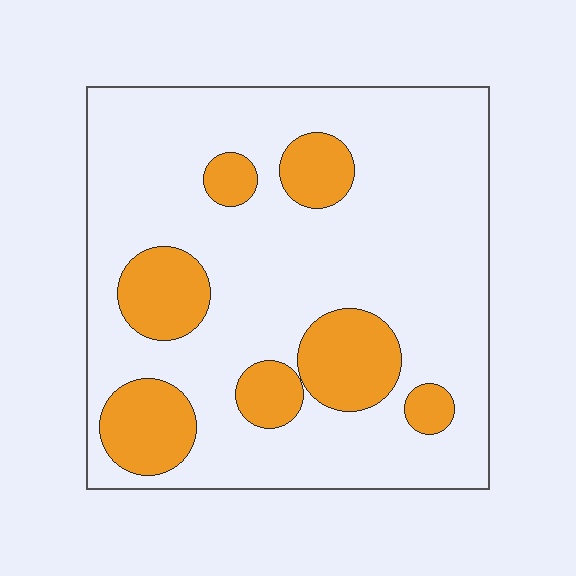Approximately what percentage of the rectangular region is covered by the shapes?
Approximately 20%.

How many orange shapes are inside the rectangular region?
7.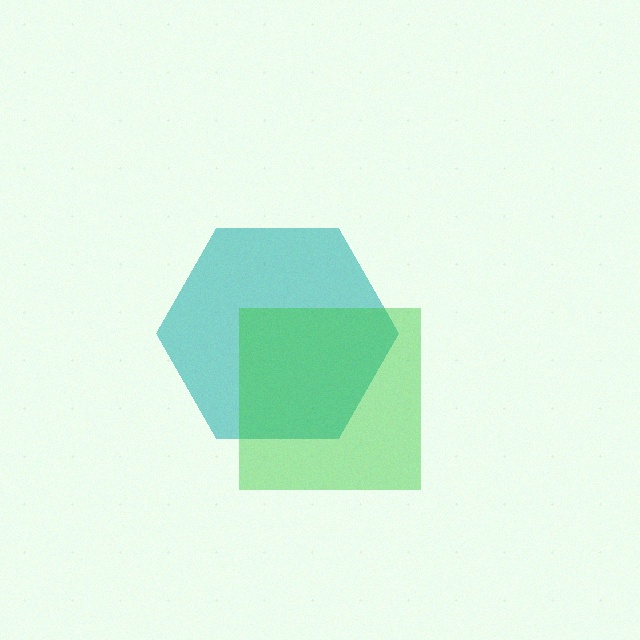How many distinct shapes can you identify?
There are 2 distinct shapes: a teal hexagon, a green square.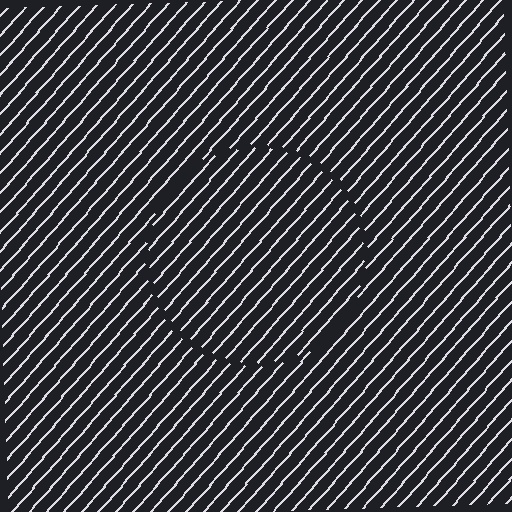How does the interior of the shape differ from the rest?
The interior of the shape contains the same grating, shifted by half a period — the contour is defined by the phase discontinuity where line-ends from the inner and outer gratings abut.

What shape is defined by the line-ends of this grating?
An illusory circle. The interior of the shape contains the same grating, shifted by half a period — the contour is defined by the phase discontinuity where line-ends from the inner and outer gratings abut.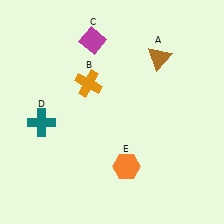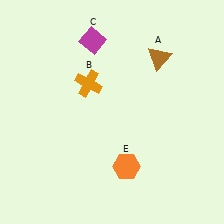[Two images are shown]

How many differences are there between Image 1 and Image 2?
There is 1 difference between the two images.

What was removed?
The teal cross (D) was removed in Image 2.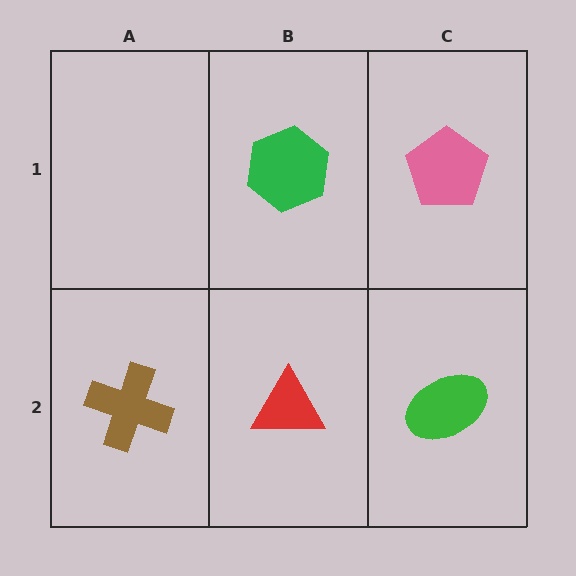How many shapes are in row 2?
3 shapes.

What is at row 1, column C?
A pink pentagon.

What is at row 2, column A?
A brown cross.